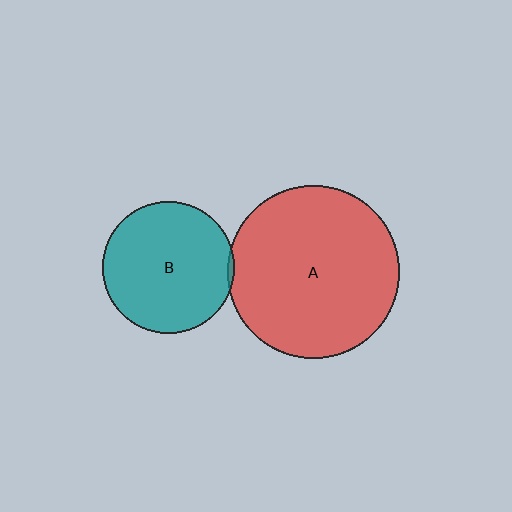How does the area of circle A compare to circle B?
Approximately 1.7 times.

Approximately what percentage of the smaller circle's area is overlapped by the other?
Approximately 5%.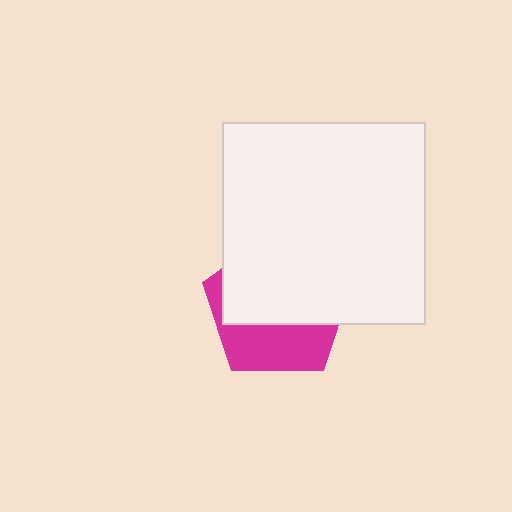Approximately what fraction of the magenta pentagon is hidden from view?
Roughly 62% of the magenta pentagon is hidden behind the white square.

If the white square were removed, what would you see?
You would see the complete magenta pentagon.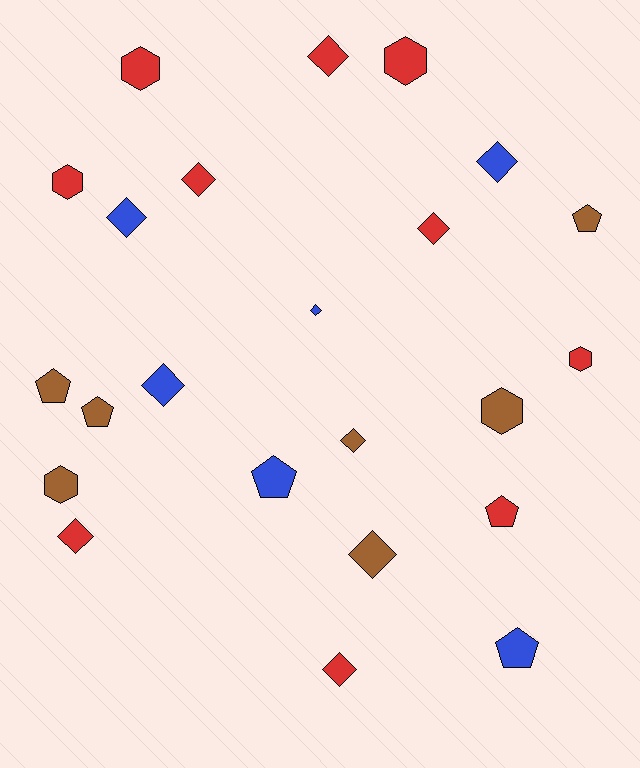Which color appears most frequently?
Red, with 10 objects.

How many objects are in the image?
There are 23 objects.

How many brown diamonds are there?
There are 2 brown diamonds.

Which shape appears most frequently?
Diamond, with 11 objects.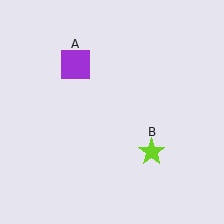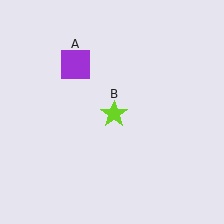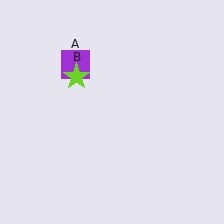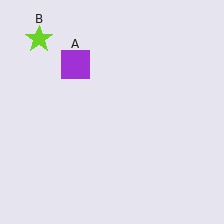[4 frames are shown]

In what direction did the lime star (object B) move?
The lime star (object B) moved up and to the left.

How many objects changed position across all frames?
1 object changed position: lime star (object B).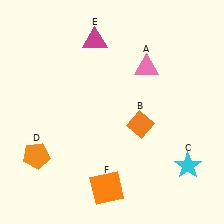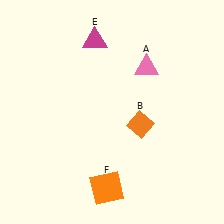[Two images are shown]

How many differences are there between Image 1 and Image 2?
There are 2 differences between the two images.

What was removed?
The cyan star (C), the orange pentagon (D) were removed in Image 2.